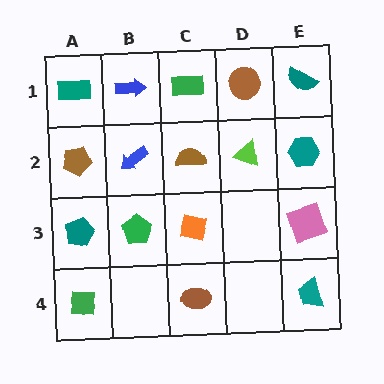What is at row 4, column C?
A brown ellipse.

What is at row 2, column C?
A brown semicircle.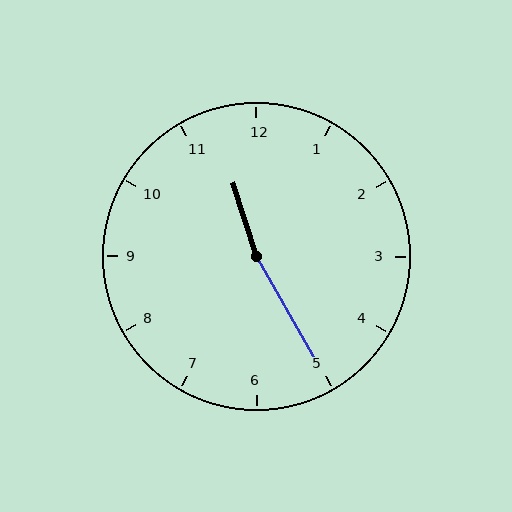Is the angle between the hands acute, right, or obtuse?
It is obtuse.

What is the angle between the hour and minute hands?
Approximately 168 degrees.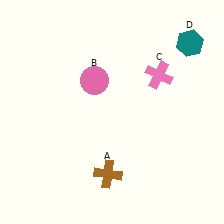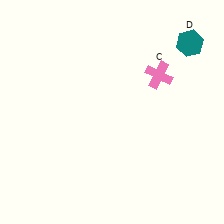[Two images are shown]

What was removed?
The pink circle (B), the brown cross (A) were removed in Image 2.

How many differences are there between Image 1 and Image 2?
There are 2 differences between the two images.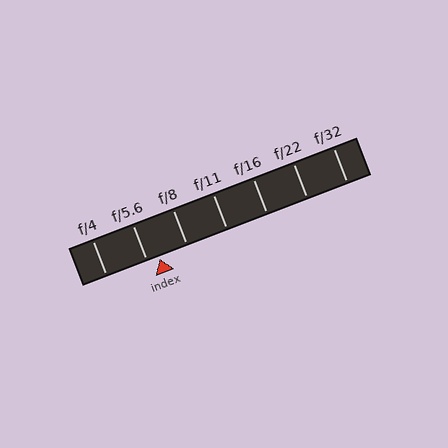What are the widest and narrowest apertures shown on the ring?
The widest aperture shown is f/4 and the narrowest is f/32.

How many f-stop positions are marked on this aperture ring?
There are 7 f-stop positions marked.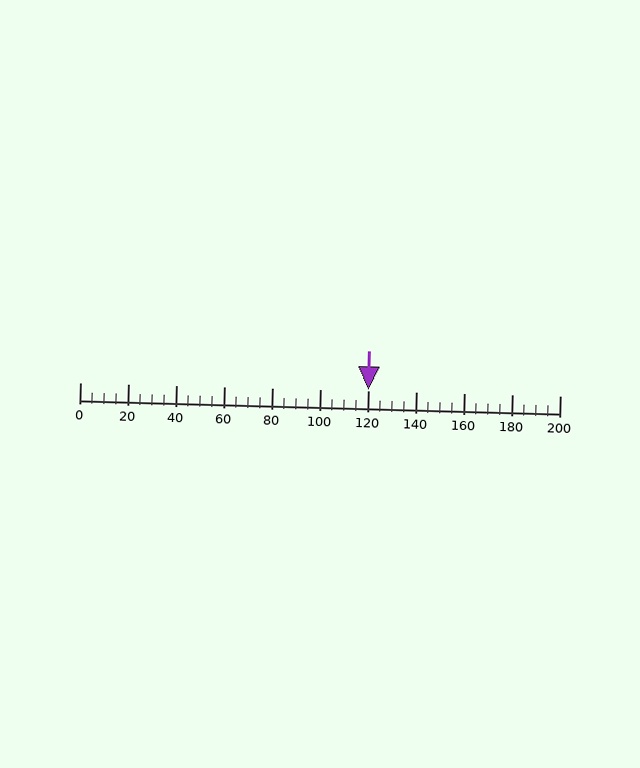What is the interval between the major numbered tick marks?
The major tick marks are spaced 20 units apart.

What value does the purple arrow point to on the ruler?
The purple arrow points to approximately 120.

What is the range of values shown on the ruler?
The ruler shows values from 0 to 200.